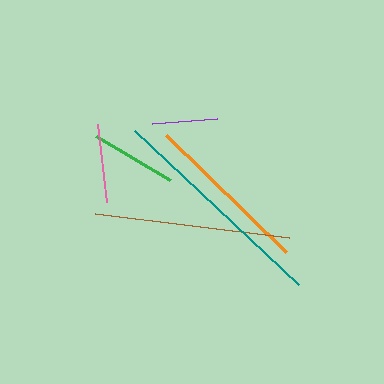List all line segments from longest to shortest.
From longest to shortest: teal, brown, orange, green, pink, purple.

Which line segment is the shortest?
The purple line is the shortest at approximately 65 pixels.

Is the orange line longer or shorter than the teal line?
The teal line is longer than the orange line.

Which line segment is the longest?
The teal line is the longest at approximately 225 pixels.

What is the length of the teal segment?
The teal segment is approximately 225 pixels long.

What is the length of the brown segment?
The brown segment is approximately 196 pixels long.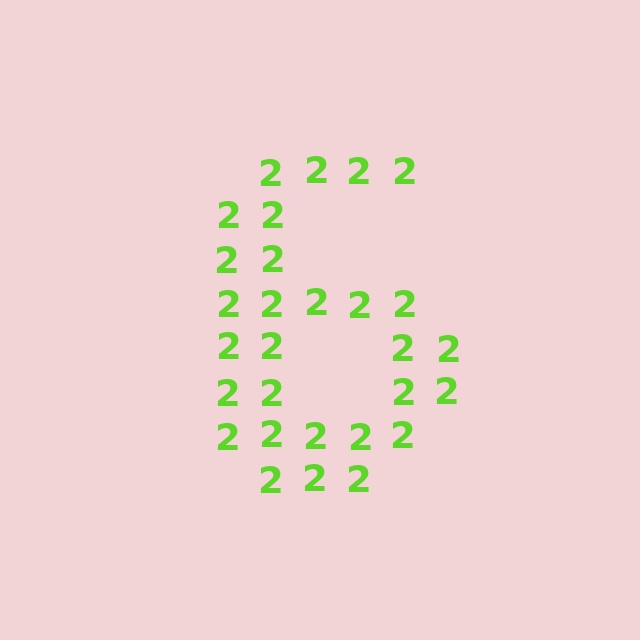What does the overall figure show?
The overall figure shows the digit 6.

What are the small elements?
The small elements are digit 2's.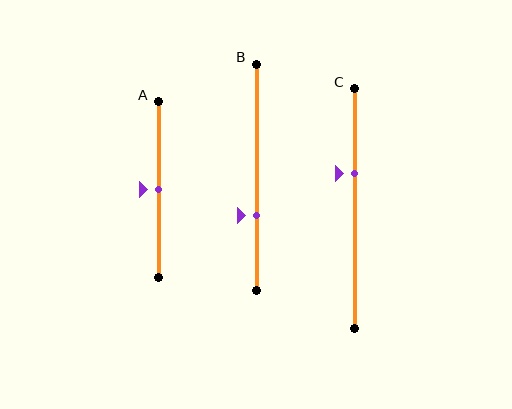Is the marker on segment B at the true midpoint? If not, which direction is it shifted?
No, the marker on segment B is shifted downward by about 17% of the segment length.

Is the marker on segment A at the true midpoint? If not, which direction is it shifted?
Yes, the marker on segment A is at the true midpoint.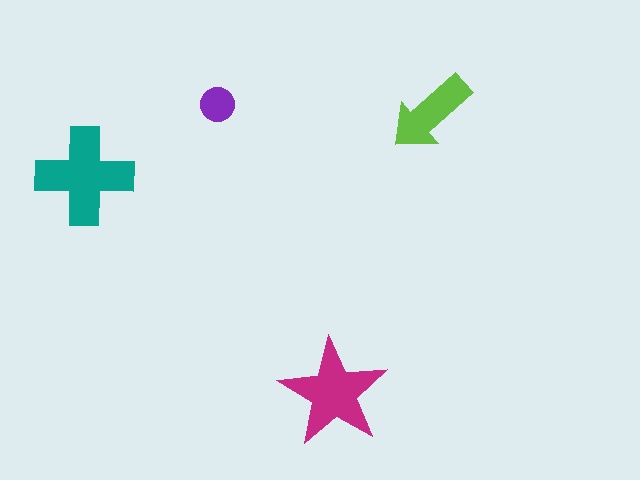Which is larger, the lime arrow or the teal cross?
The teal cross.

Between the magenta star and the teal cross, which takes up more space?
The teal cross.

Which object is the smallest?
The purple circle.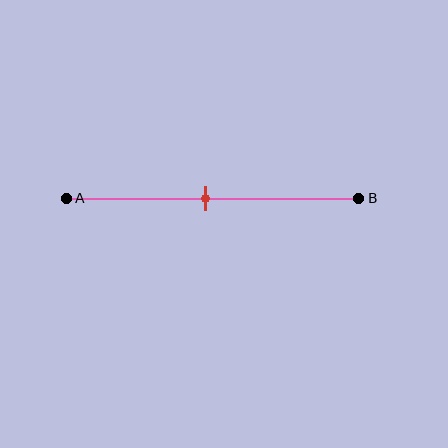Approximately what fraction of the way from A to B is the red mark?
The red mark is approximately 50% of the way from A to B.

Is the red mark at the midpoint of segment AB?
Yes, the mark is approximately at the midpoint.